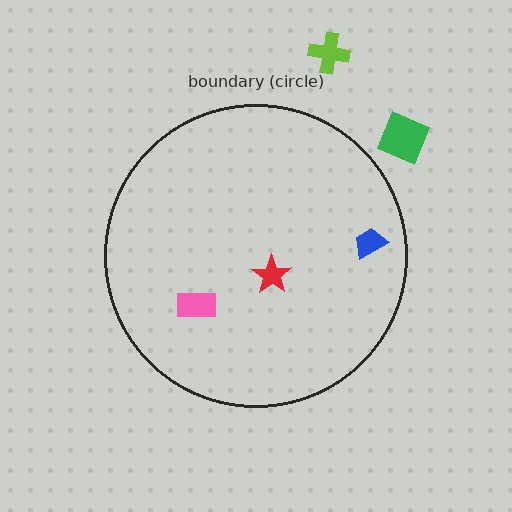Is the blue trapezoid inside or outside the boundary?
Inside.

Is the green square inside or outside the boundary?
Outside.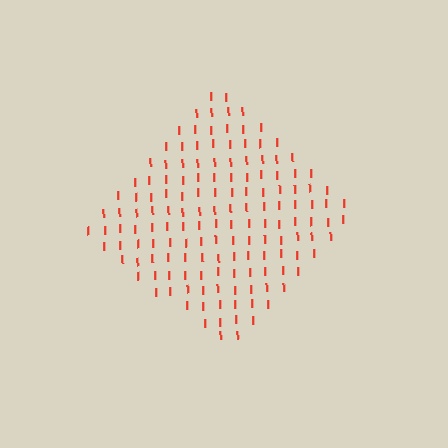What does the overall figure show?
The overall figure shows a diamond.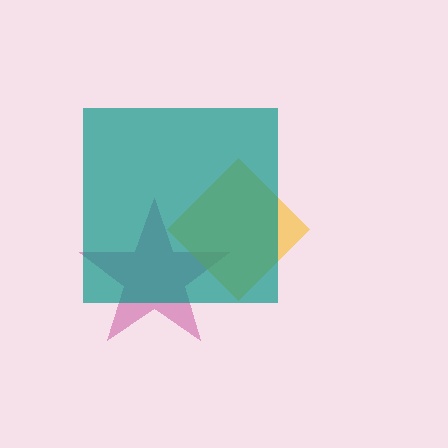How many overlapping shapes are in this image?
There are 3 overlapping shapes in the image.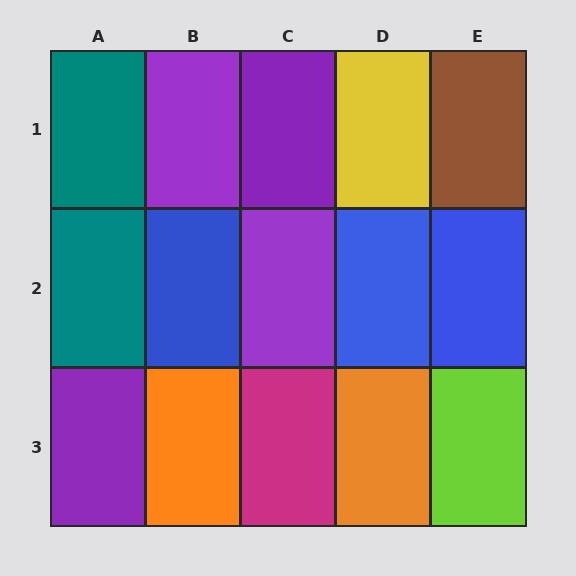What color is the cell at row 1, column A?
Teal.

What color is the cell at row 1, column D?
Yellow.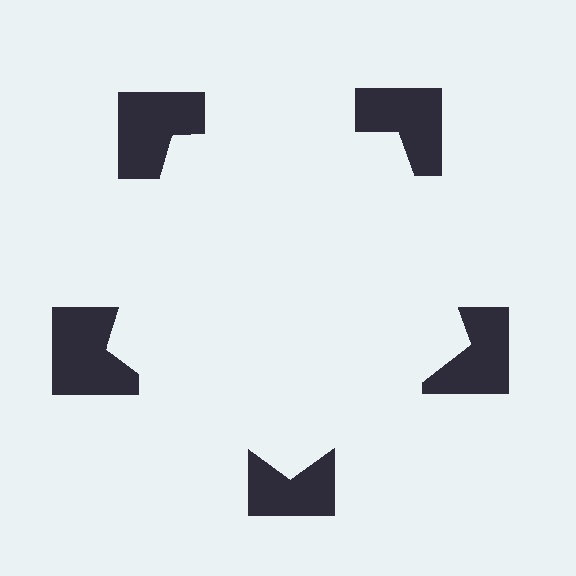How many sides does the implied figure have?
5 sides.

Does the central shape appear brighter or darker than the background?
It typically appears slightly brighter than the background, even though no actual brightness change is drawn.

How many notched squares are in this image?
There are 5 — one at each vertex of the illusory pentagon.